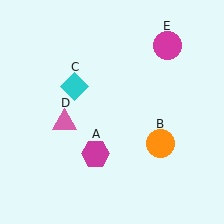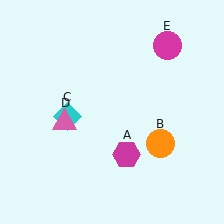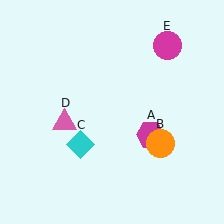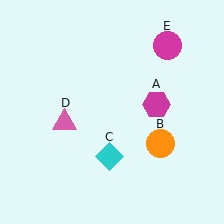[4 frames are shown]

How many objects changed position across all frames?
2 objects changed position: magenta hexagon (object A), cyan diamond (object C).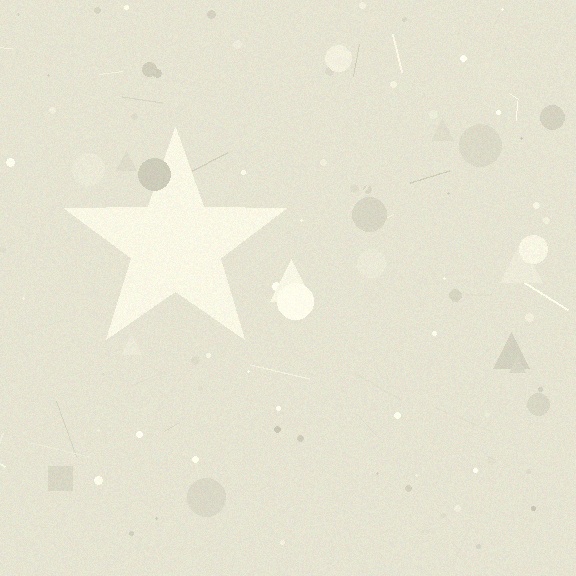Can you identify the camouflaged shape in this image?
The camouflaged shape is a star.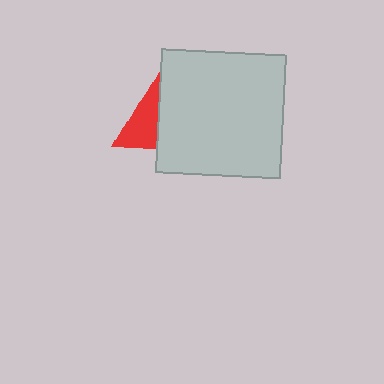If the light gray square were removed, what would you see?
You would see the complete red triangle.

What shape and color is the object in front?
The object in front is a light gray square.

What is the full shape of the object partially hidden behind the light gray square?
The partially hidden object is a red triangle.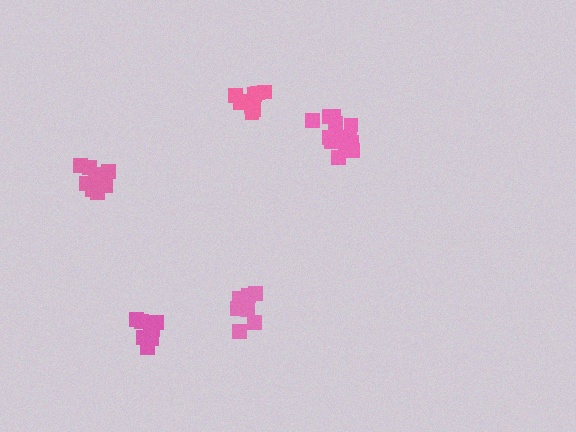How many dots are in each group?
Group 1: 9 dots, Group 2: 11 dots, Group 3: 9 dots, Group 4: 8 dots, Group 5: 13 dots (50 total).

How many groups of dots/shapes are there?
There are 5 groups.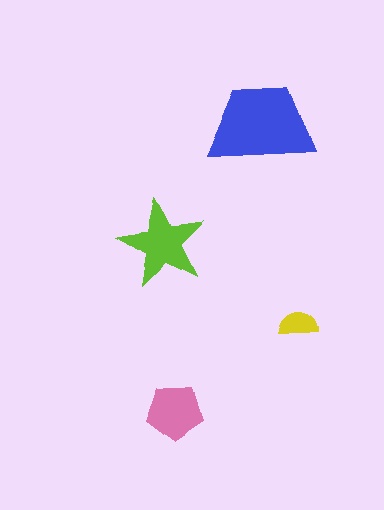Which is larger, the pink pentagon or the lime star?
The lime star.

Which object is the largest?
The blue trapezoid.